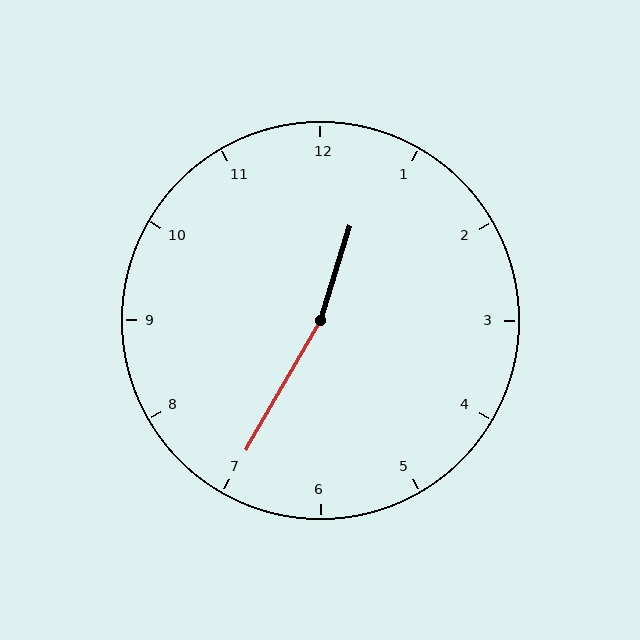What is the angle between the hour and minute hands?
Approximately 168 degrees.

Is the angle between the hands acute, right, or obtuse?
It is obtuse.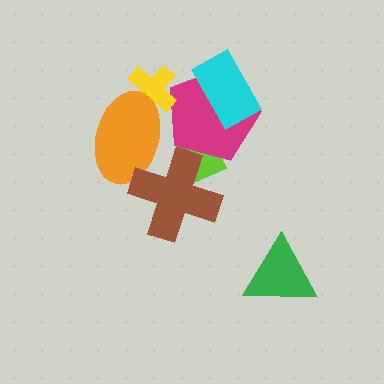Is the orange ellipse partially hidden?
Yes, it is partially covered by another shape.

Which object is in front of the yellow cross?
The orange ellipse is in front of the yellow cross.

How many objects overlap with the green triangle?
0 objects overlap with the green triangle.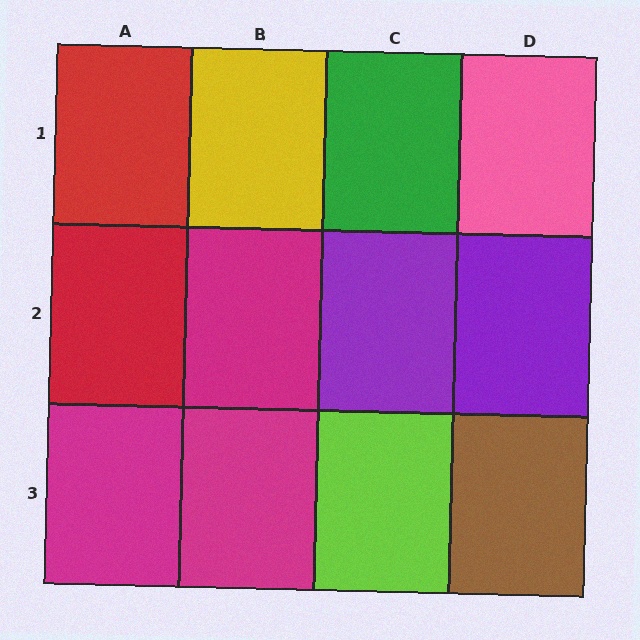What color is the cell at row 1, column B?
Yellow.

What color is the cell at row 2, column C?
Purple.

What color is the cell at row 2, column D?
Purple.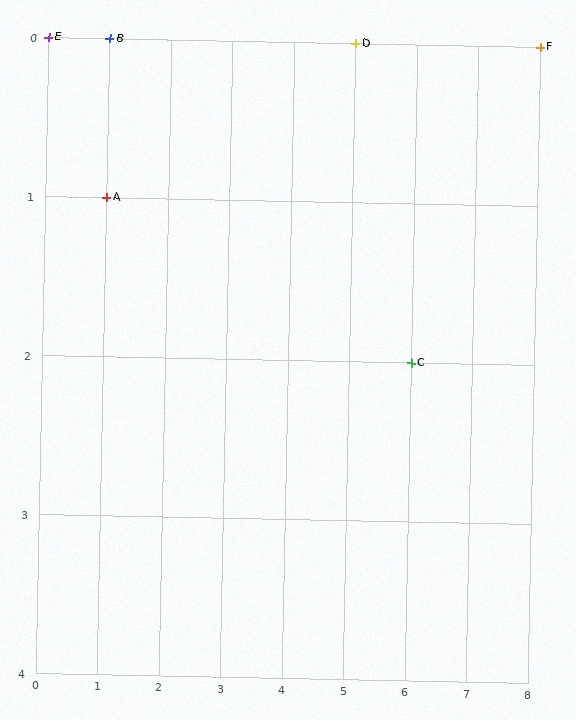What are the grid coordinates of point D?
Point D is at grid coordinates (5, 0).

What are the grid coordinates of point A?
Point A is at grid coordinates (1, 1).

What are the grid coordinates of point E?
Point E is at grid coordinates (0, 0).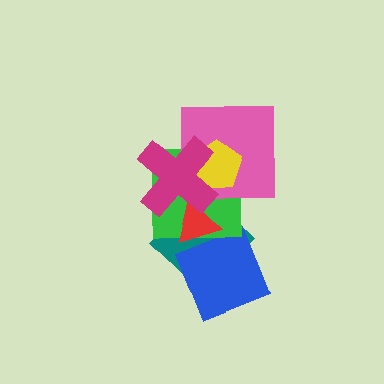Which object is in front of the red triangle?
The magenta cross is in front of the red triangle.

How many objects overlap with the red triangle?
3 objects overlap with the red triangle.